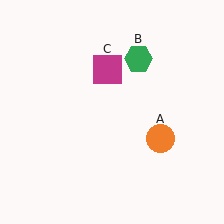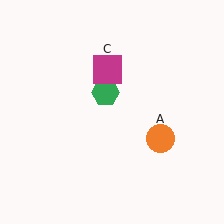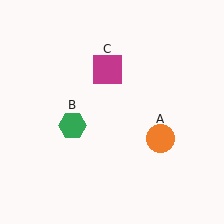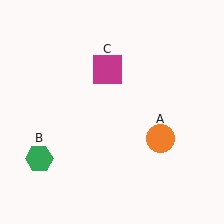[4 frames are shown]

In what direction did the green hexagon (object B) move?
The green hexagon (object B) moved down and to the left.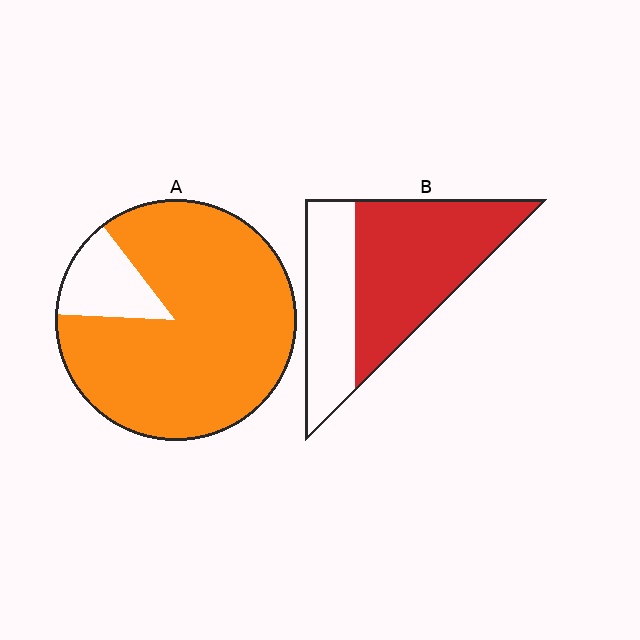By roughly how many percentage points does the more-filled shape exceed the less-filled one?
By roughly 25 percentage points (A over B).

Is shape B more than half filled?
Yes.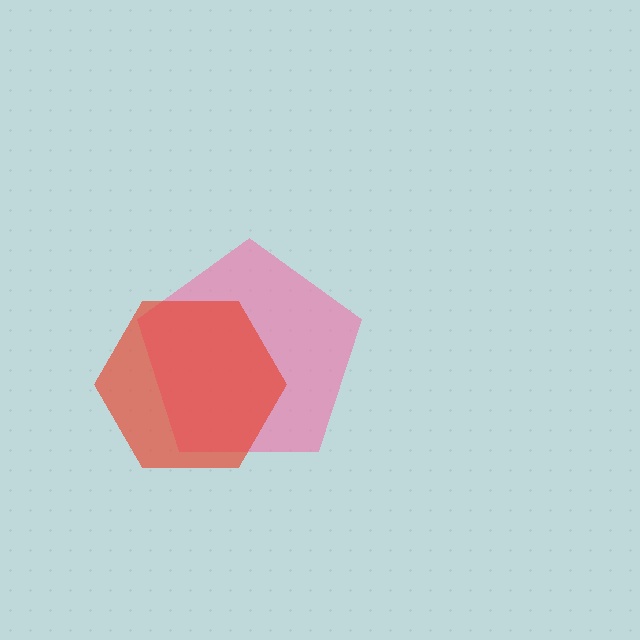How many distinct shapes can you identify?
There are 2 distinct shapes: a pink pentagon, a red hexagon.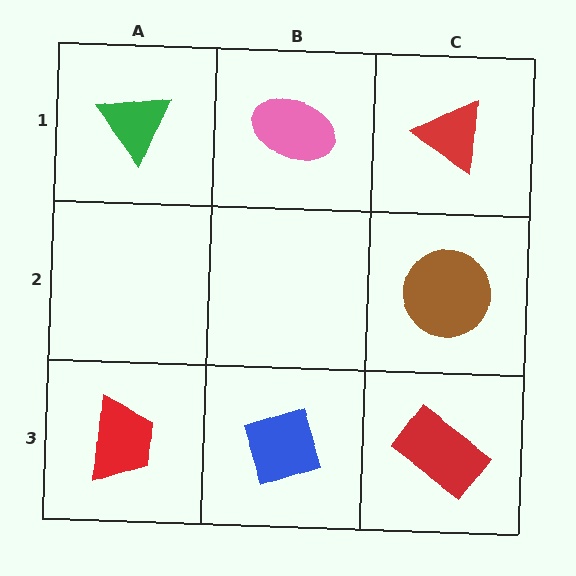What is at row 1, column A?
A green triangle.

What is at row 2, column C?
A brown circle.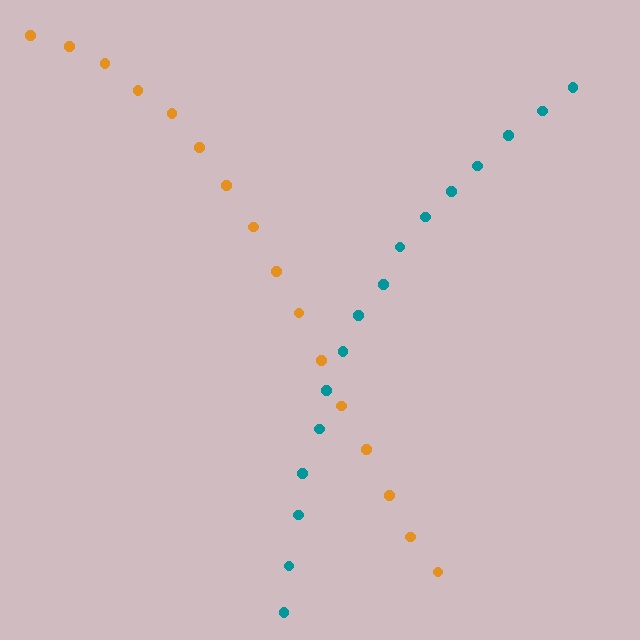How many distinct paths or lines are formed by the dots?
There are 2 distinct paths.